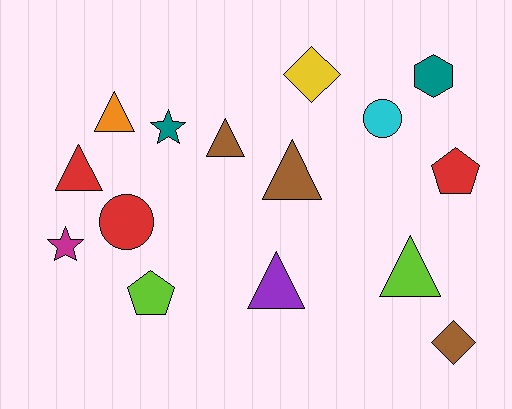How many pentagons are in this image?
There are 2 pentagons.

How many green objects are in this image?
There are no green objects.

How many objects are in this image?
There are 15 objects.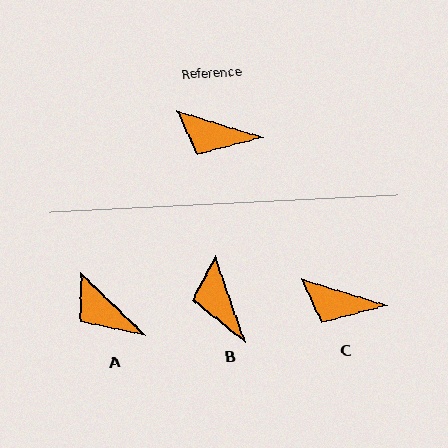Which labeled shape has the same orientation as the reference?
C.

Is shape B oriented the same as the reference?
No, it is off by about 53 degrees.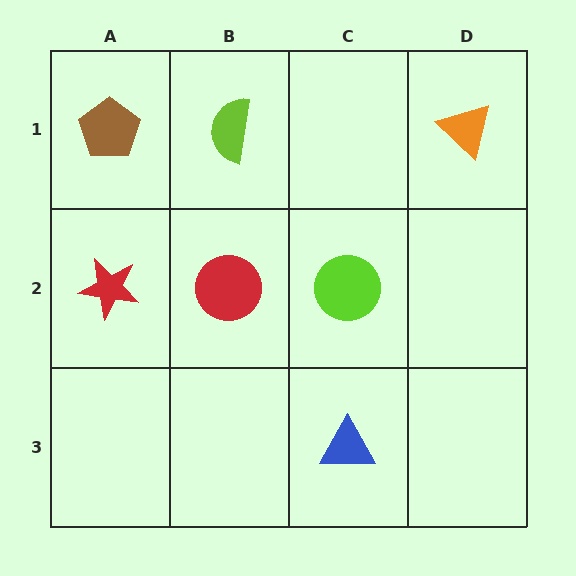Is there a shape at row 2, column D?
No, that cell is empty.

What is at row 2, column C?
A lime circle.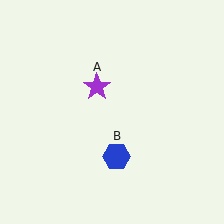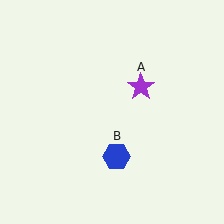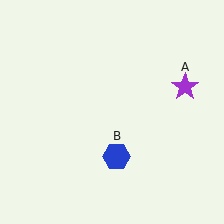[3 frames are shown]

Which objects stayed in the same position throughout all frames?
Blue hexagon (object B) remained stationary.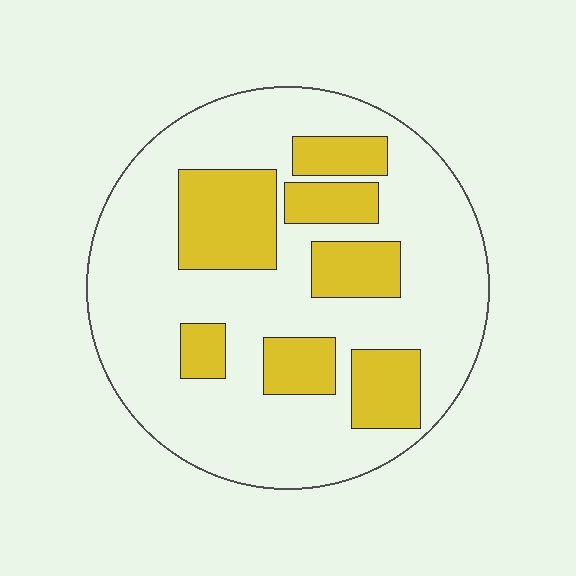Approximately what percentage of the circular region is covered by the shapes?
Approximately 30%.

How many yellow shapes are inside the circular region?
7.